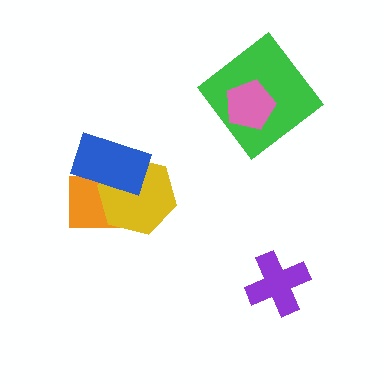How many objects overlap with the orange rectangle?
2 objects overlap with the orange rectangle.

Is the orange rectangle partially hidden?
Yes, it is partially covered by another shape.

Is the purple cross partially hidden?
No, no other shape covers it.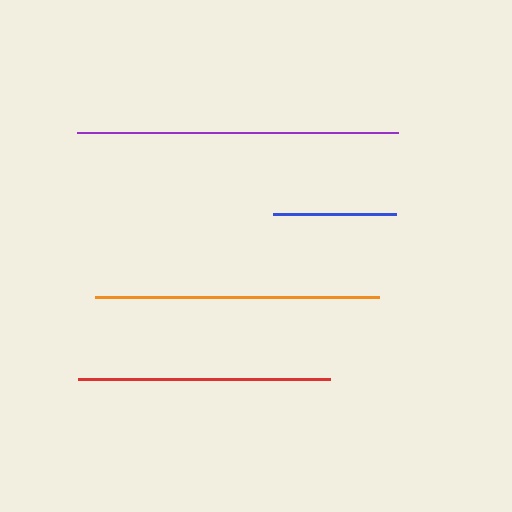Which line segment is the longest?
The purple line is the longest at approximately 321 pixels.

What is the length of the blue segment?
The blue segment is approximately 123 pixels long.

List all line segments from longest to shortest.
From longest to shortest: purple, orange, red, blue.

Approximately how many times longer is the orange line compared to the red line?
The orange line is approximately 1.1 times the length of the red line.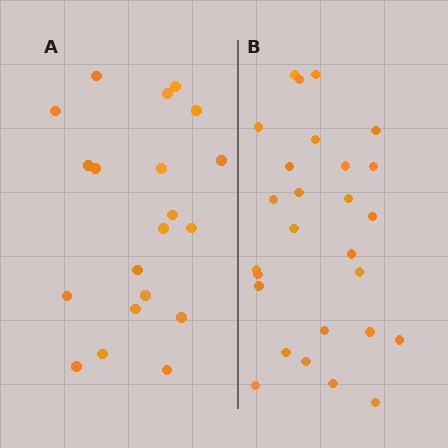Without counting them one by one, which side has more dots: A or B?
Region B (the right region) has more dots.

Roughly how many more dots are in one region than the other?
Region B has roughly 8 or so more dots than region A.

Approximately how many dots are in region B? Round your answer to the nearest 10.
About 30 dots. (The exact count is 27, which rounds to 30.)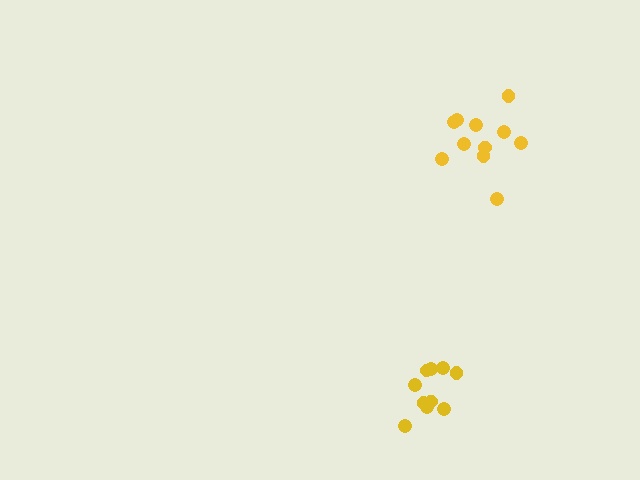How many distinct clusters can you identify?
There are 2 distinct clusters.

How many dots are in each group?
Group 1: 10 dots, Group 2: 11 dots (21 total).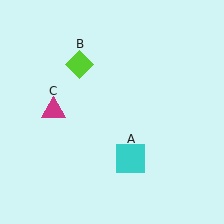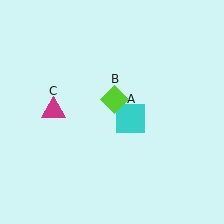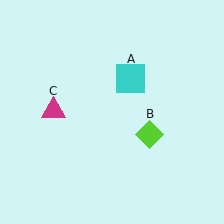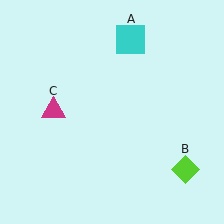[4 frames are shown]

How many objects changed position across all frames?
2 objects changed position: cyan square (object A), lime diamond (object B).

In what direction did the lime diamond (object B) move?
The lime diamond (object B) moved down and to the right.